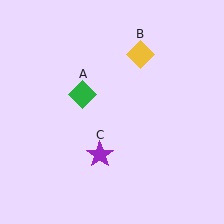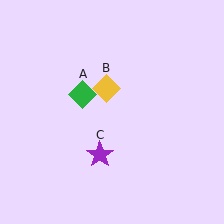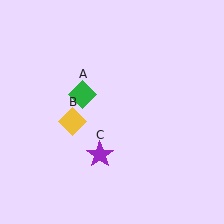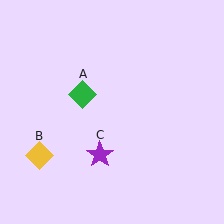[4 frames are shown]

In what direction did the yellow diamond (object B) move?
The yellow diamond (object B) moved down and to the left.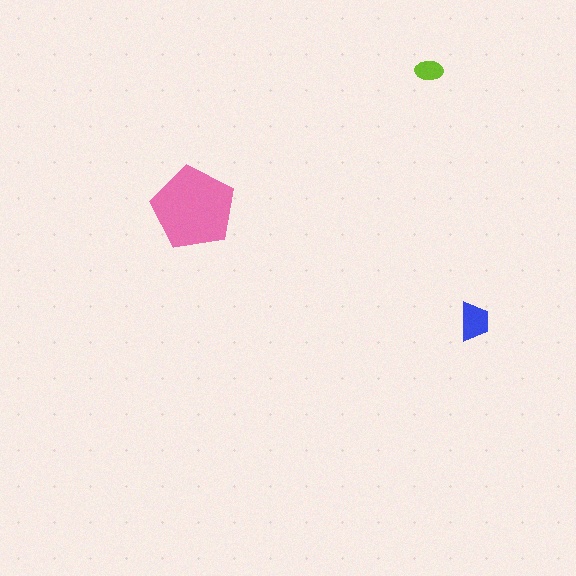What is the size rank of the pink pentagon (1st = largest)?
1st.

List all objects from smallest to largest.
The lime ellipse, the blue trapezoid, the pink pentagon.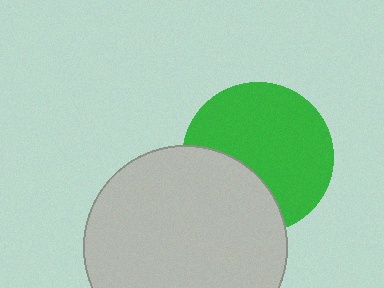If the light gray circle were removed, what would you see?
You would see the complete green circle.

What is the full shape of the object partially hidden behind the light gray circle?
The partially hidden object is a green circle.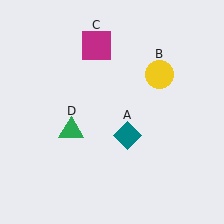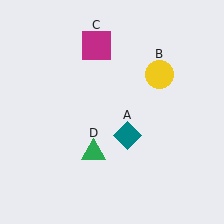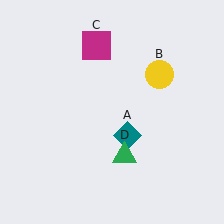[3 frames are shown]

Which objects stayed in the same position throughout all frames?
Teal diamond (object A) and yellow circle (object B) and magenta square (object C) remained stationary.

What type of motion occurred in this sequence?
The green triangle (object D) rotated counterclockwise around the center of the scene.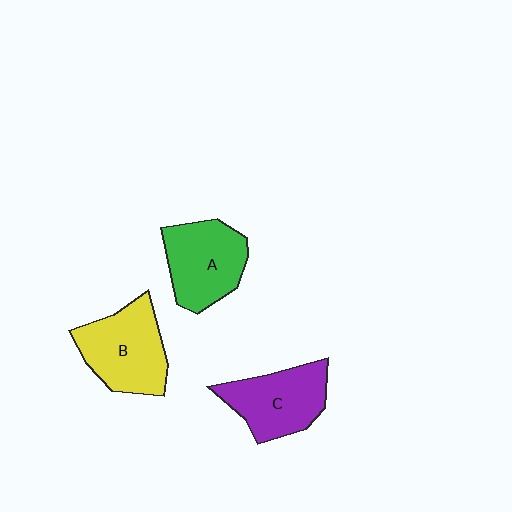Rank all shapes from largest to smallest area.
From largest to smallest: B (yellow), A (green), C (purple).